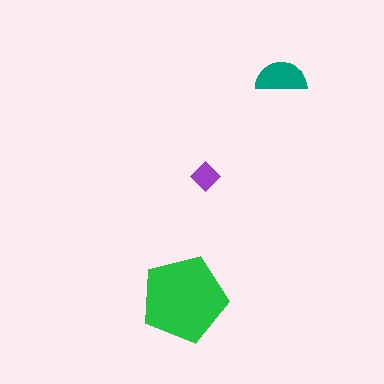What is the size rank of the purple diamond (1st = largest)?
3rd.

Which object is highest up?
The teal semicircle is topmost.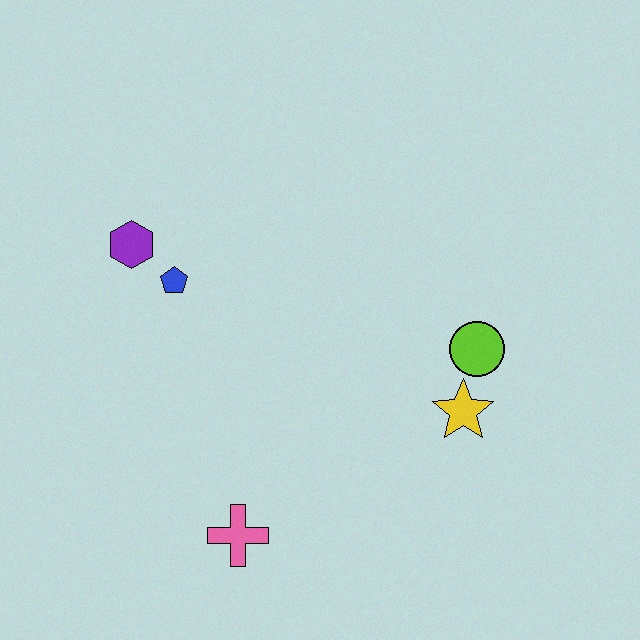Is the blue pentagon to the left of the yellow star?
Yes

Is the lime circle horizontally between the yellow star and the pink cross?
No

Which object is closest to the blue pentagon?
The purple hexagon is closest to the blue pentagon.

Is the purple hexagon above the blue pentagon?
Yes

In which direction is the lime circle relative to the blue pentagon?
The lime circle is to the right of the blue pentagon.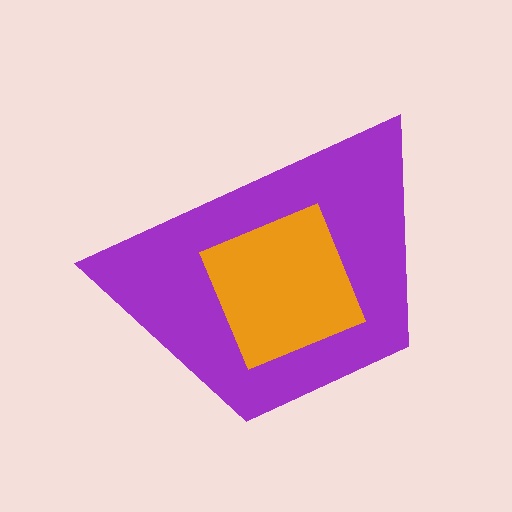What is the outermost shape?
The purple trapezoid.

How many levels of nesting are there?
2.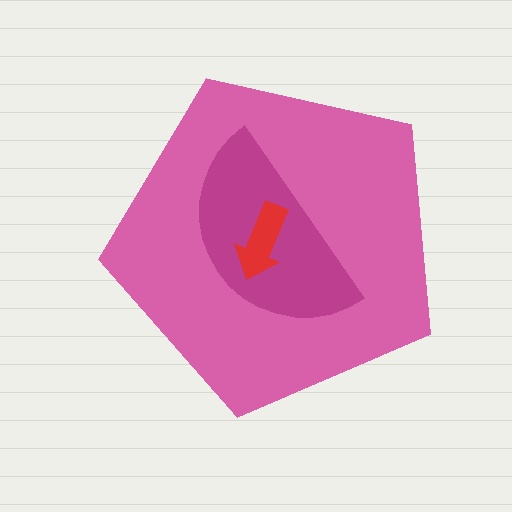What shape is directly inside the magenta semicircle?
The red arrow.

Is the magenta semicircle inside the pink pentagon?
Yes.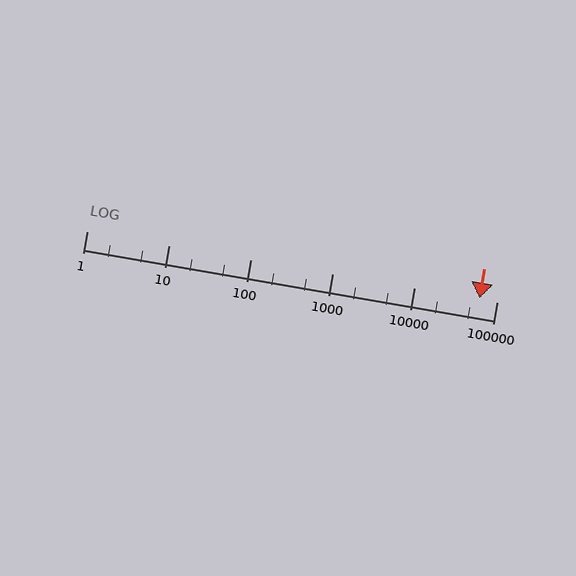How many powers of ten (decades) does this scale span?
The scale spans 5 decades, from 1 to 100000.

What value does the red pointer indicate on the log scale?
The pointer indicates approximately 61000.